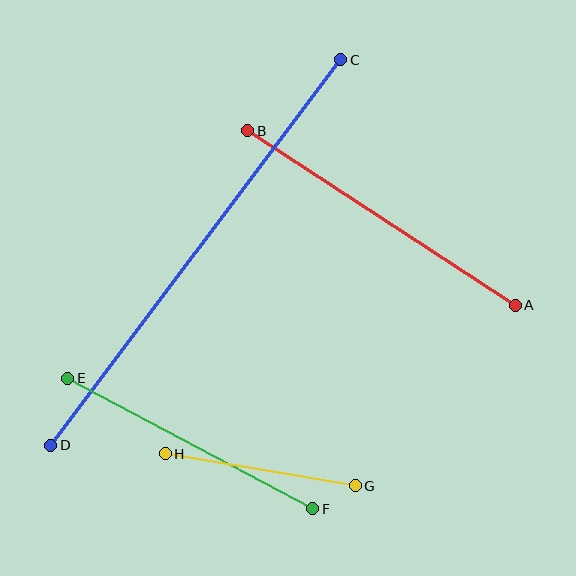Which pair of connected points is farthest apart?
Points C and D are farthest apart.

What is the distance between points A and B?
The distance is approximately 319 pixels.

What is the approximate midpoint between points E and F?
The midpoint is at approximately (190, 443) pixels.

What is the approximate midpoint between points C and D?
The midpoint is at approximately (196, 252) pixels.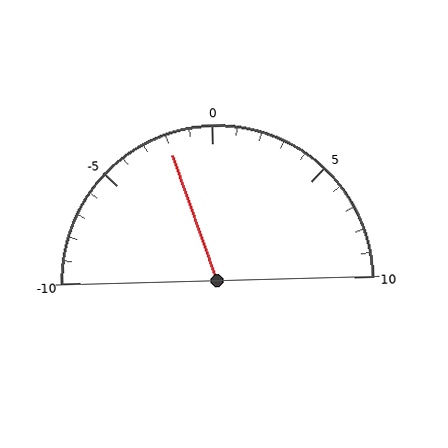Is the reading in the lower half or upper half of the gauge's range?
The reading is in the lower half of the range (-10 to 10).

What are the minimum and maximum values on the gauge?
The gauge ranges from -10 to 10.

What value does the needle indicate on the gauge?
The needle indicates approximately -2.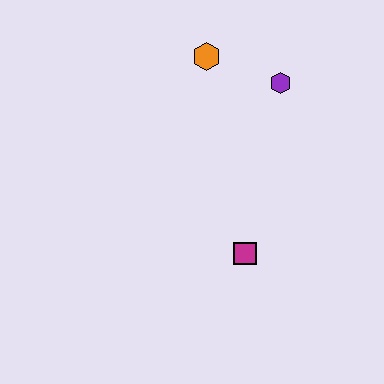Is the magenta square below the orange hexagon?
Yes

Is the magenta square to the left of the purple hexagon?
Yes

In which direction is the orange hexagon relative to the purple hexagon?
The orange hexagon is to the left of the purple hexagon.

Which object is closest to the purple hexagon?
The orange hexagon is closest to the purple hexagon.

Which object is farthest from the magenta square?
The orange hexagon is farthest from the magenta square.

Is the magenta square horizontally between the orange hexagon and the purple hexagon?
Yes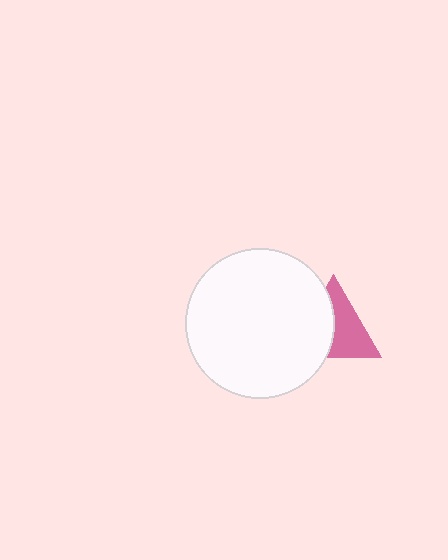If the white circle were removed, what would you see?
You would see the complete pink triangle.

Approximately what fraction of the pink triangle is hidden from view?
Roughly 46% of the pink triangle is hidden behind the white circle.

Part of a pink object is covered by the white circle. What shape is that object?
It is a triangle.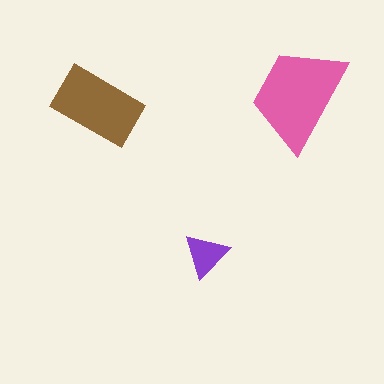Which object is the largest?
The pink trapezoid.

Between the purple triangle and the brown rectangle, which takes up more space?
The brown rectangle.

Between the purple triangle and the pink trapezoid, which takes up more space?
The pink trapezoid.